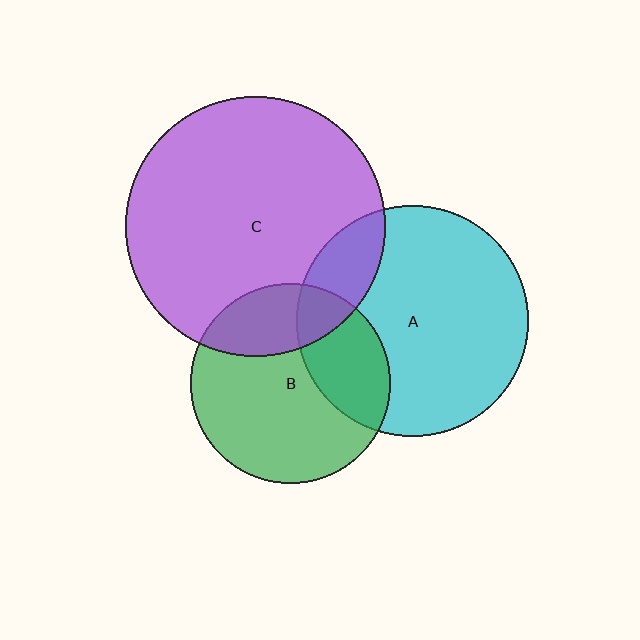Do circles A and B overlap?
Yes.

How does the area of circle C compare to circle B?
Approximately 1.7 times.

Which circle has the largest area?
Circle C (purple).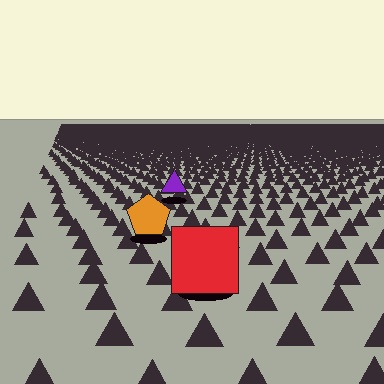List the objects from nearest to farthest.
From nearest to farthest: the red square, the orange pentagon, the purple triangle.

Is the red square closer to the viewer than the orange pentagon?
Yes. The red square is closer — you can tell from the texture gradient: the ground texture is coarser near it.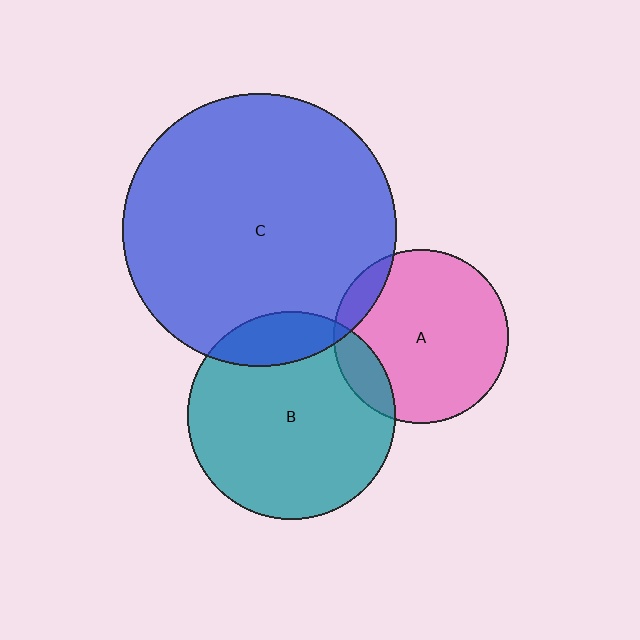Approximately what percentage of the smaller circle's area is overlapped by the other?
Approximately 15%.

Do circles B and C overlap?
Yes.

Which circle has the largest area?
Circle C (blue).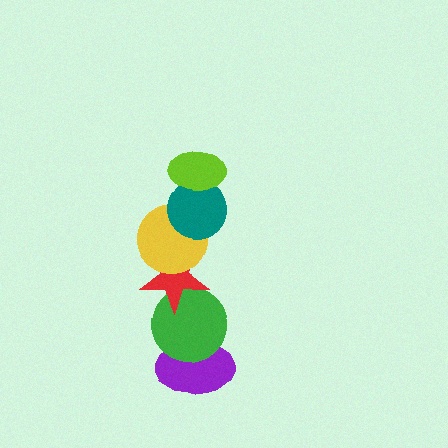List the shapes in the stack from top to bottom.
From top to bottom: the lime ellipse, the teal circle, the yellow circle, the red star, the green circle, the purple ellipse.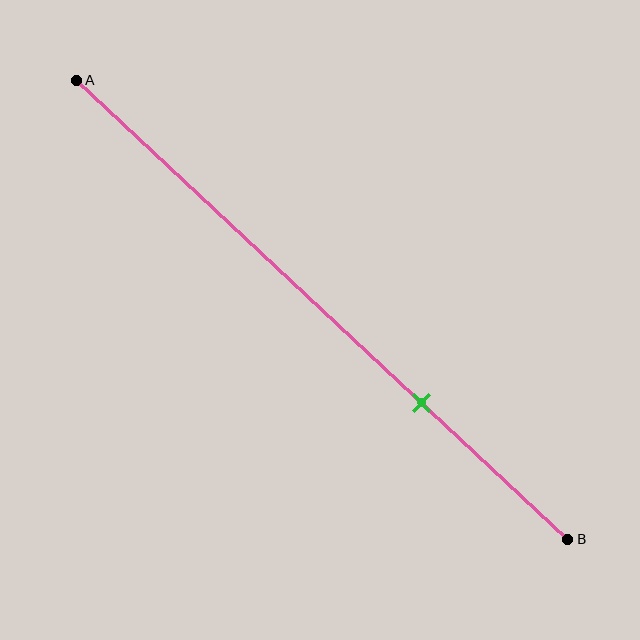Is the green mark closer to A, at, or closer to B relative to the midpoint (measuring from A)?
The green mark is closer to point B than the midpoint of segment AB.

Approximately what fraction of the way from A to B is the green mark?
The green mark is approximately 70% of the way from A to B.